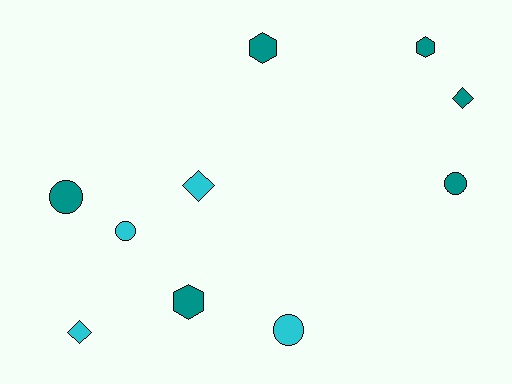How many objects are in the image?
There are 10 objects.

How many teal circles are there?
There are 2 teal circles.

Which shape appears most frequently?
Circle, with 4 objects.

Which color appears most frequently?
Teal, with 6 objects.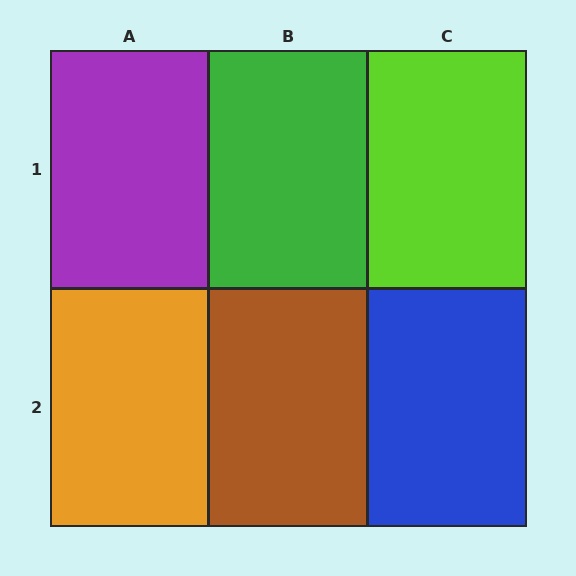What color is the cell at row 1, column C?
Lime.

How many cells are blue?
1 cell is blue.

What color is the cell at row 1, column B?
Green.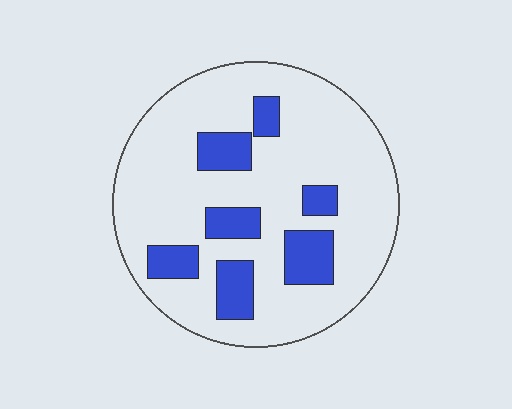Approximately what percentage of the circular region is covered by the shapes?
Approximately 20%.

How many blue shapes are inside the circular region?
7.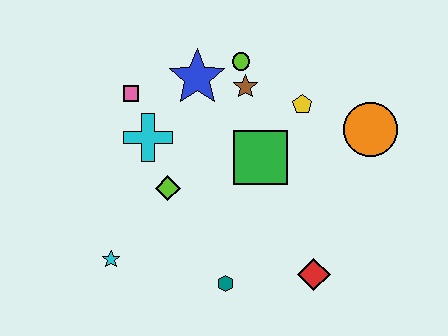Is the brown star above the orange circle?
Yes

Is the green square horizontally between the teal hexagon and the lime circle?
No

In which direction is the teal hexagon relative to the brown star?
The teal hexagon is below the brown star.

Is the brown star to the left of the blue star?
No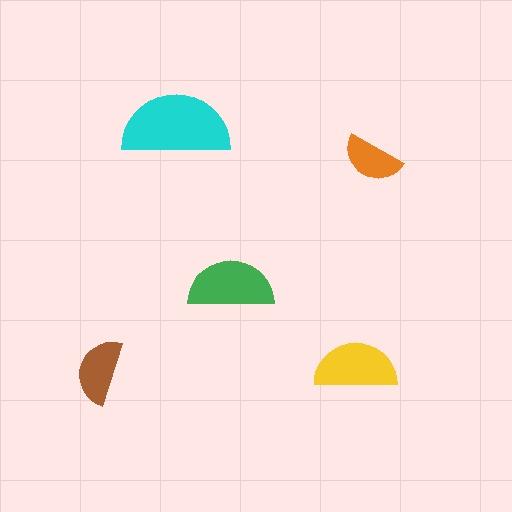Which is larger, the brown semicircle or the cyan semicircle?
The cyan one.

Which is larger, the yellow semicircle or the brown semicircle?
The yellow one.